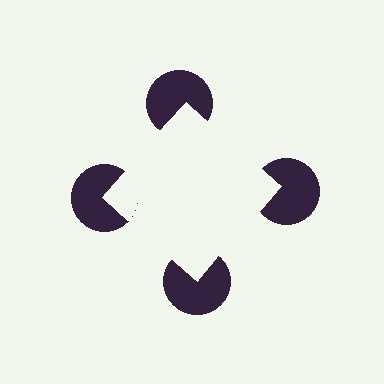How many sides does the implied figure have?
4 sides.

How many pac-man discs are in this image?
There are 4 — one at each vertex of the illusory square.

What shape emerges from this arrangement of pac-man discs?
An illusory square — its edges are inferred from the aligned wedge cuts in the pac-man discs, not physically drawn.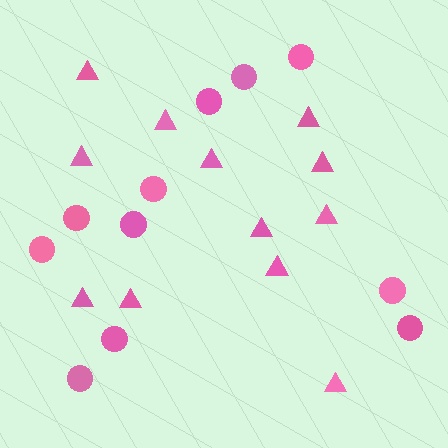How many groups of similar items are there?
There are 2 groups: one group of triangles (12) and one group of circles (11).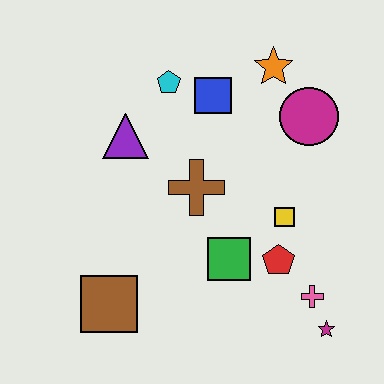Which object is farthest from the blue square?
The magenta star is farthest from the blue square.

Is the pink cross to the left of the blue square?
No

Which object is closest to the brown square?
The green square is closest to the brown square.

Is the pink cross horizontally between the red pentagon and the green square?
No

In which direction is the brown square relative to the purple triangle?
The brown square is below the purple triangle.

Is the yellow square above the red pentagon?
Yes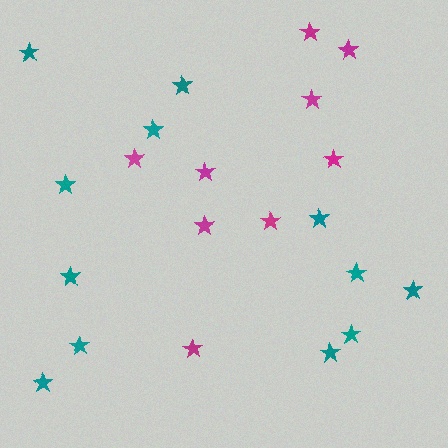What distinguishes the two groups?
There are 2 groups: one group of teal stars (12) and one group of magenta stars (9).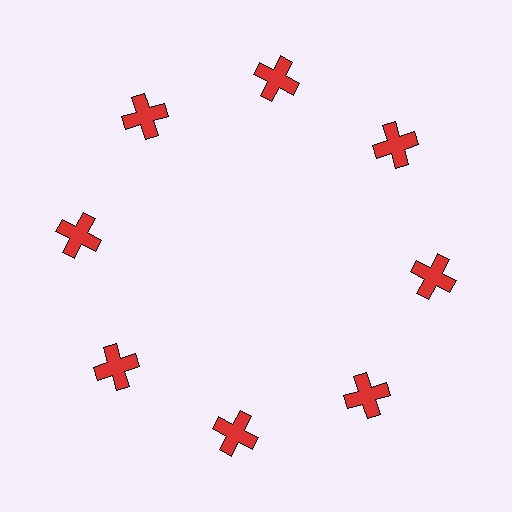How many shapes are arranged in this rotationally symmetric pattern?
There are 8 shapes, arranged in 8 groups of 1.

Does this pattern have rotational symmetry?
Yes, this pattern has 8-fold rotational symmetry. It looks the same after rotating 45 degrees around the center.